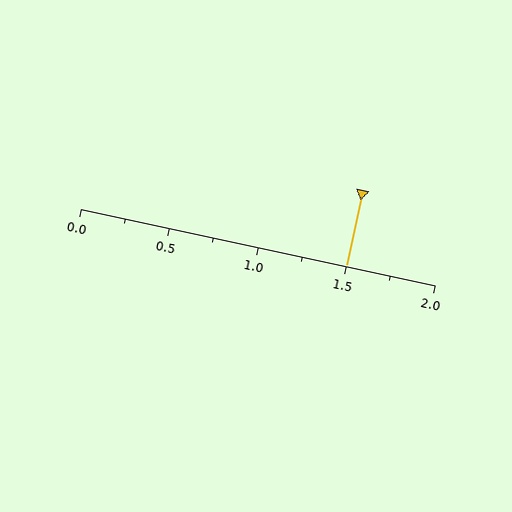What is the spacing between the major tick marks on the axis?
The major ticks are spaced 0.5 apart.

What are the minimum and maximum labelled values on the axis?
The axis runs from 0.0 to 2.0.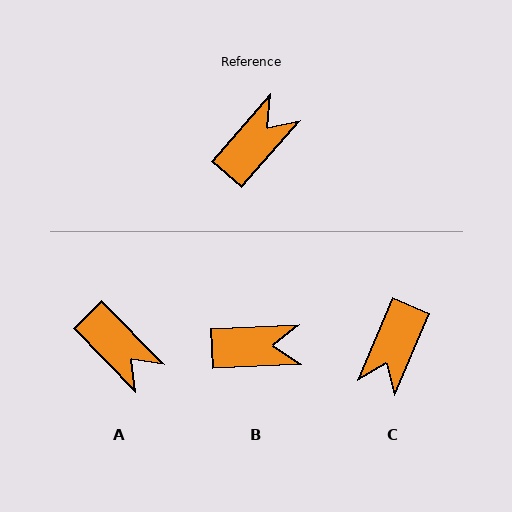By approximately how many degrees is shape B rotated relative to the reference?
Approximately 46 degrees clockwise.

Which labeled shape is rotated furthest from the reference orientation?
C, about 162 degrees away.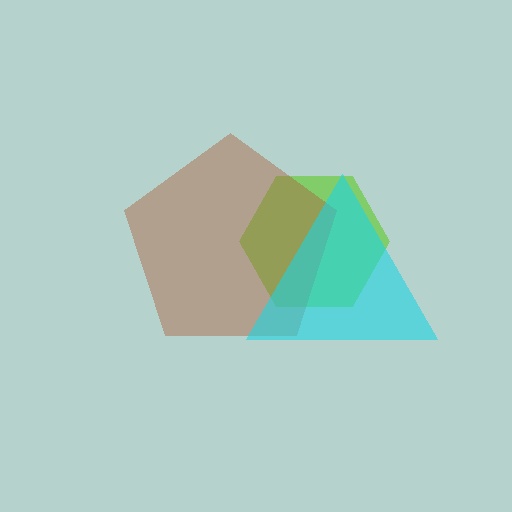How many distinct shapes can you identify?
There are 3 distinct shapes: a lime hexagon, a brown pentagon, a cyan triangle.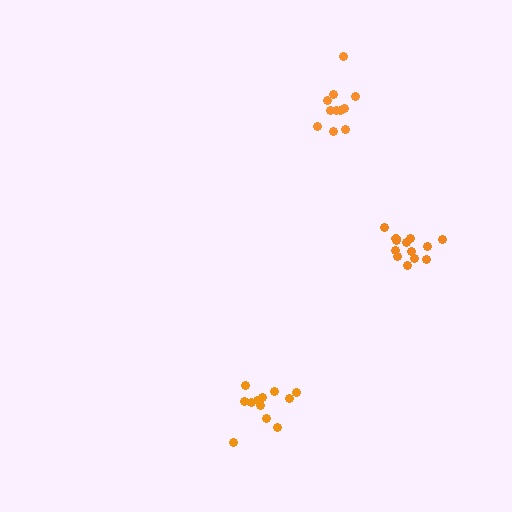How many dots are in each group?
Group 1: 13 dots, Group 2: 11 dots, Group 3: 12 dots (36 total).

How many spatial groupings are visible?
There are 3 spatial groupings.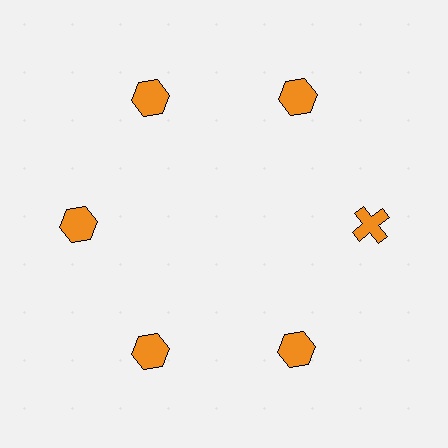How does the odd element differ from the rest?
It has a different shape: cross instead of hexagon.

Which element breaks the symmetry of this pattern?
The orange cross at roughly the 3 o'clock position breaks the symmetry. All other shapes are orange hexagons.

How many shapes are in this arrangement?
There are 6 shapes arranged in a ring pattern.